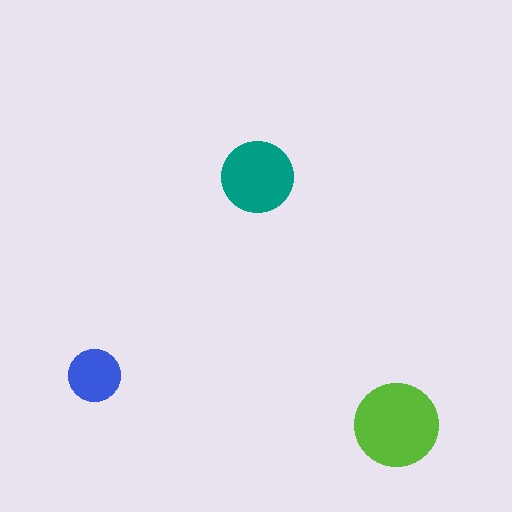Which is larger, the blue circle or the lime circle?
The lime one.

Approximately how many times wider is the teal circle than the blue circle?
About 1.5 times wider.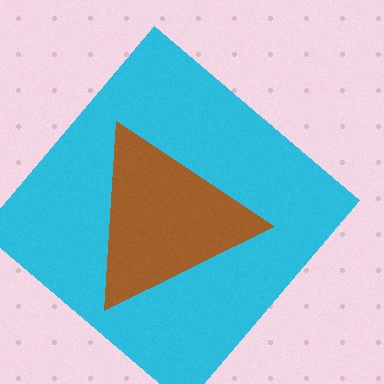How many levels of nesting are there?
2.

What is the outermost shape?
The cyan diamond.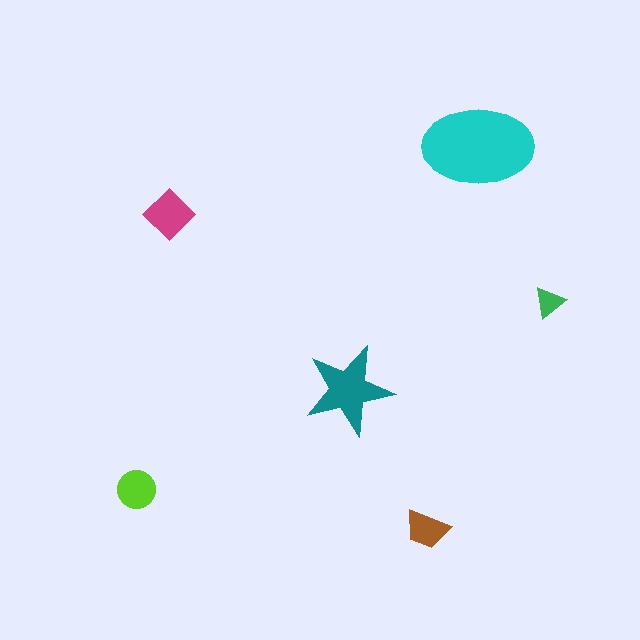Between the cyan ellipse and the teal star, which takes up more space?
The cyan ellipse.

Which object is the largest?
The cyan ellipse.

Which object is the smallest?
The green triangle.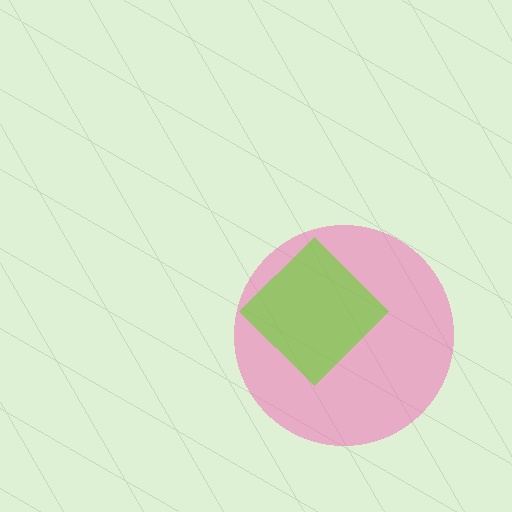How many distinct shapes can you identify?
There are 2 distinct shapes: a pink circle, a lime diamond.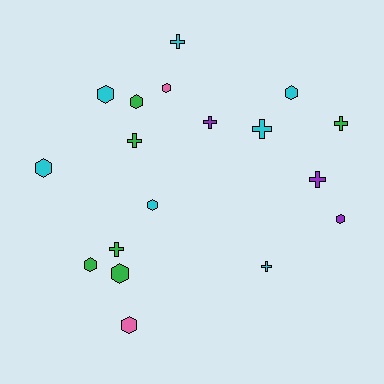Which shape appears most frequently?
Hexagon, with 10 objects.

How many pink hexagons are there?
There are 2 pink hexagons.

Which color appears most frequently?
Cyan, with 7 objects.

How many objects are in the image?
There are 18 objects.